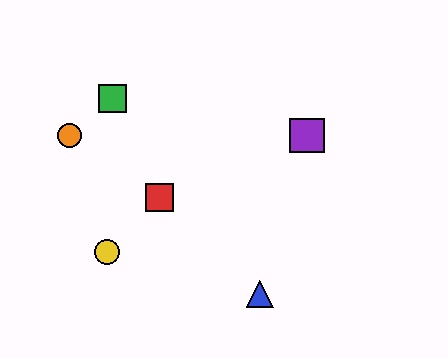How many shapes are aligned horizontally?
2 shapes (the purple square, the orange circle) are aligned horizontally.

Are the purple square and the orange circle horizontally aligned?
Yes, both are at y≈136.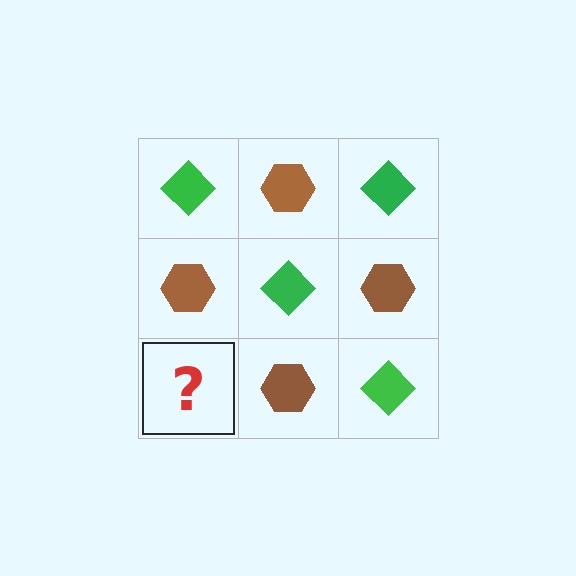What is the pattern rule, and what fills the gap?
The rule is that it alternates green diamond and brown hexagon in a checkerboard pattern. The gap should be filled with a green diamond.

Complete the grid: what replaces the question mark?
The question mark should be replaced with a green diamond.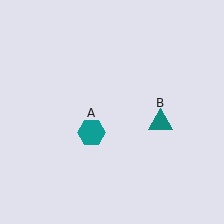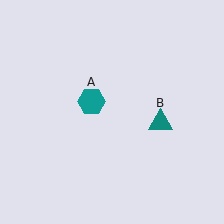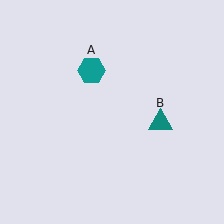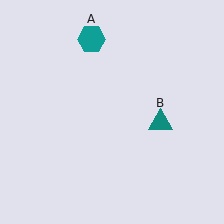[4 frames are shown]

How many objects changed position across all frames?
1 object changed position: teal hexagon (object A).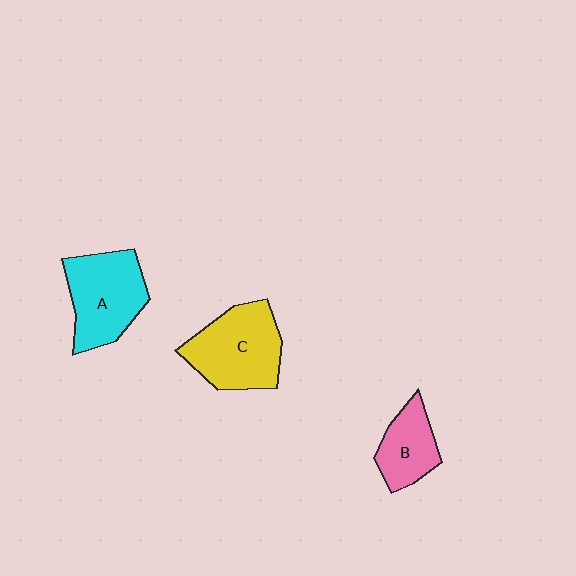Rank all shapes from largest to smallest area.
From largest to smallest: C (yellow), A (cyan), B (pink).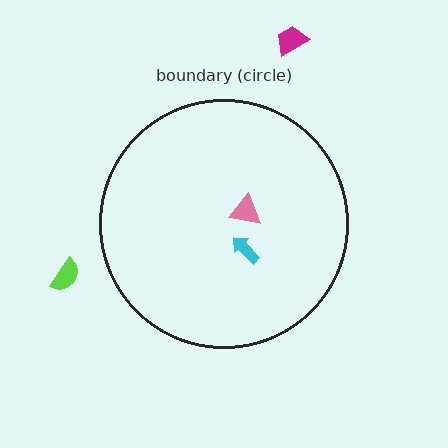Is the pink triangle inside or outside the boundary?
Inside.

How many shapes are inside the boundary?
2 inside, 2 outside.